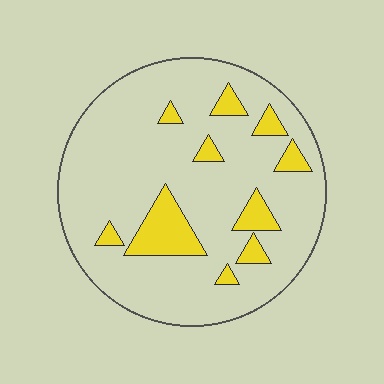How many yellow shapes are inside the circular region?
10.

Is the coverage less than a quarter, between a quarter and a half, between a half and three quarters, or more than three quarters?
Less than a quarter.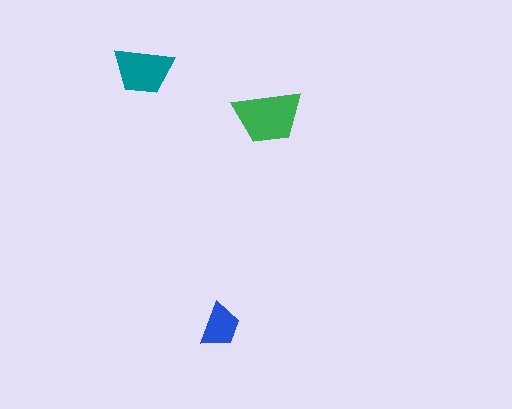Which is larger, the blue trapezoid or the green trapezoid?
The green one.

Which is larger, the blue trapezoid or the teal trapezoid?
The teal one.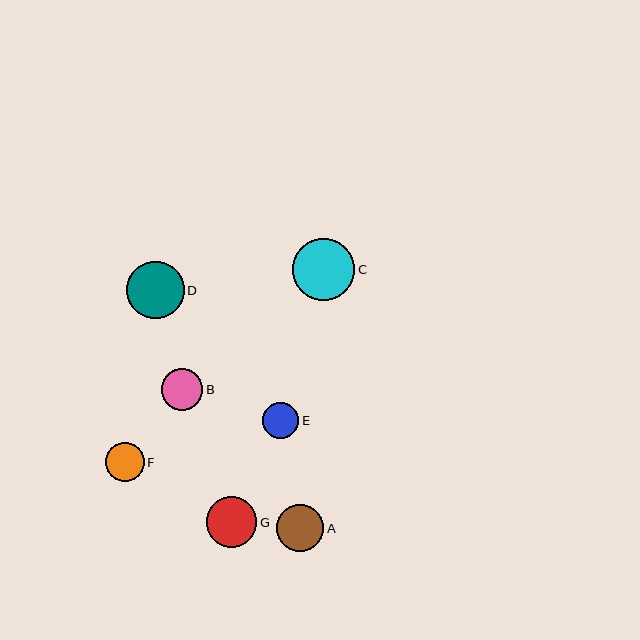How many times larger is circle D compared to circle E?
Circle D is approximately 1.6 times the size of circle E.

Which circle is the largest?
Circle C is the largest with a size of approximately 62 pixels.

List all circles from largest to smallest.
From largest to smallest: C, D, G, A, B, F, E.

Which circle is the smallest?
Circle E is the smallest with a size of approximately 36 pixels.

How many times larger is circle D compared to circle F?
Circle D is approximately 1.5 times the size of circle F.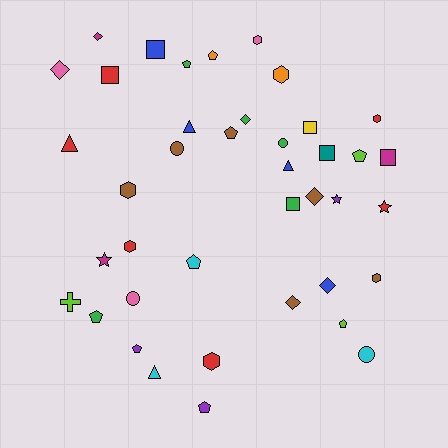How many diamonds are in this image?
There are 6 diamonds.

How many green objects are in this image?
There are 5 green objects.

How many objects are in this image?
There are 40 objects.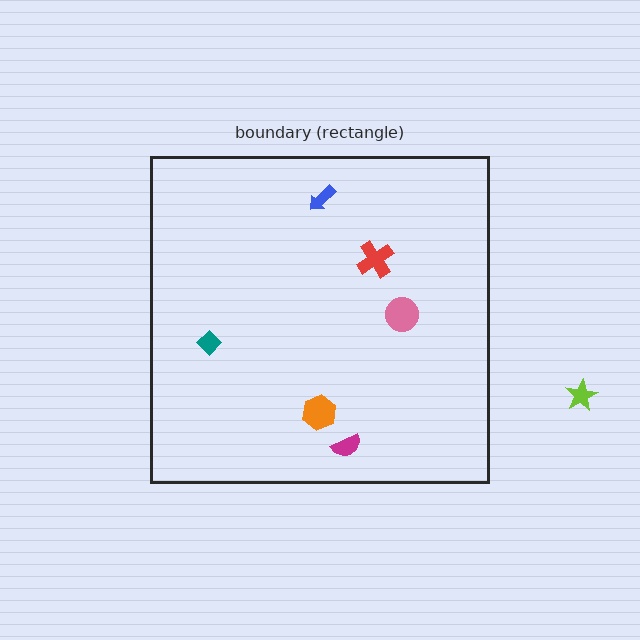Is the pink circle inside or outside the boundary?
Inside.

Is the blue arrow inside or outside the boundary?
Inside.